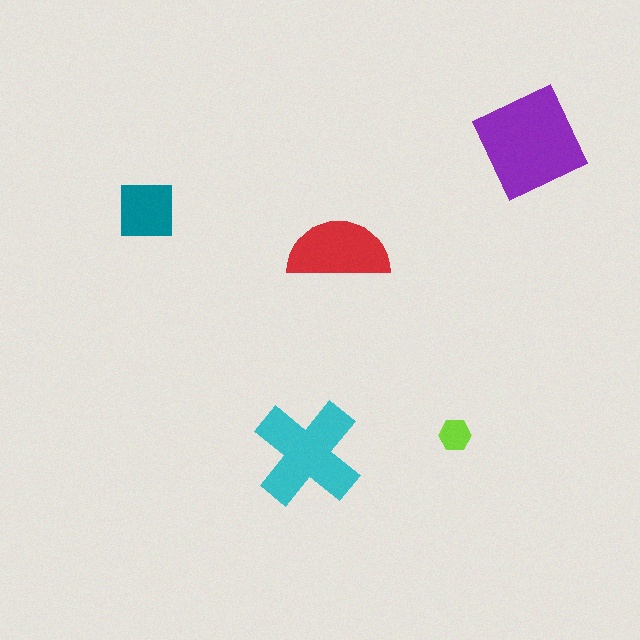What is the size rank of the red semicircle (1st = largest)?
3rd.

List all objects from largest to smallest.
The purple diamond, the cyan cross, the red semicircle, the teal square, the lime hexagon.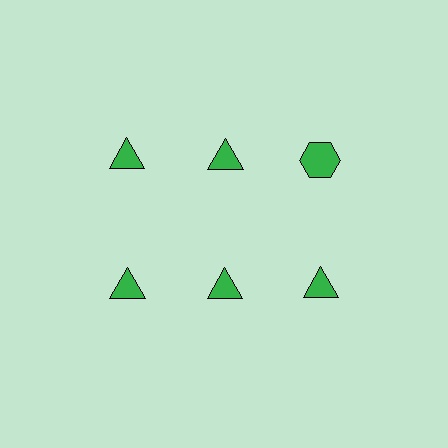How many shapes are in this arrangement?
There are 6 shapes arranged in a grid pattern.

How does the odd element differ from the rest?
It has a different shape: hexagon instead of triangle.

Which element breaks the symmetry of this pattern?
The green hexagon in the top row, center column breaks the symmetry. All other shapes are green triangles.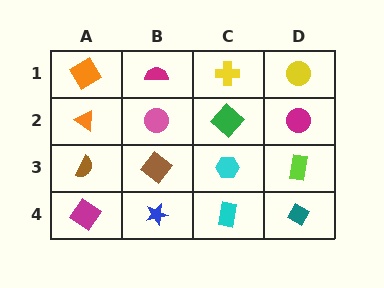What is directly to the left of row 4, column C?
A blue star.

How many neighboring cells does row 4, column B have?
3.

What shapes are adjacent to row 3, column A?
An orange triangle (row 2, column A), a magenta diamond (row 4, column A), a brown diamond (row 3, column B).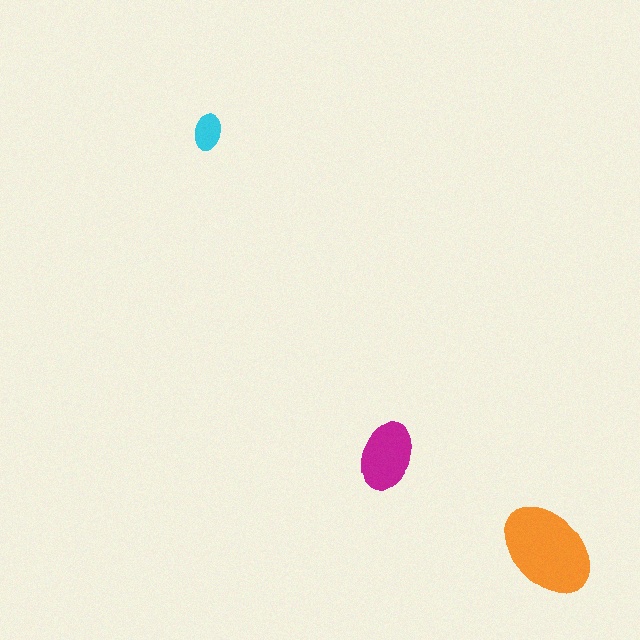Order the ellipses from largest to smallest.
the orange one, the magenta one, the cyan one.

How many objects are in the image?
There are 3 objects in the image.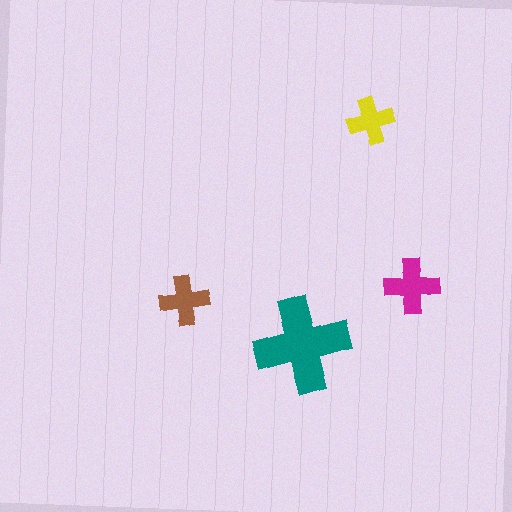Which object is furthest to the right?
The magenta cross is rightmost.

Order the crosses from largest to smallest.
the teal one, the magenta one, the brown one, the yellow one.